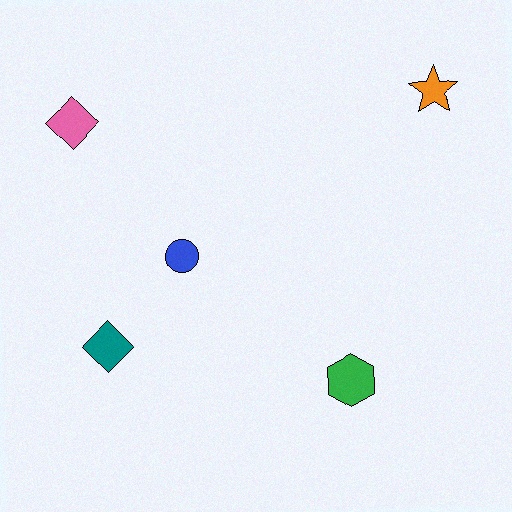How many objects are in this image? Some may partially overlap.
There are 5 objects.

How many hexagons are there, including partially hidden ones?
There is 1 hexagon.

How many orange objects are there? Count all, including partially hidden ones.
There is 1 orange object.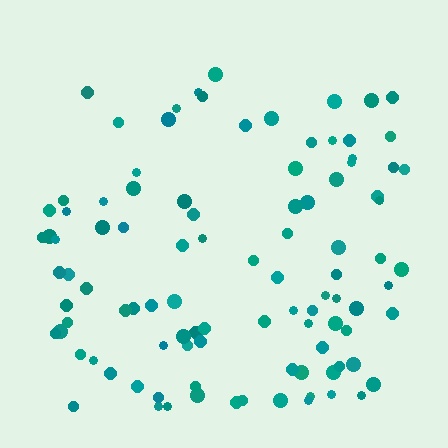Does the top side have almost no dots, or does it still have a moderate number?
Still a moderate number, just noticeably fewer than the bottom.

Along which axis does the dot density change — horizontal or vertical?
Vertical.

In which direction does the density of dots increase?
From top to bottom, with the bottom side densest.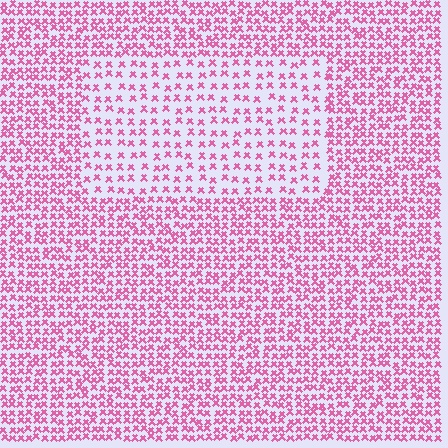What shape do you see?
I see a rectangle.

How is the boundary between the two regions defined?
The boundary is defined by a change in element density (approximately 2.0x ratio). All elements are the same color, size, and shape.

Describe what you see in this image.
The image contains small pink elements arranged at two different densities. A rectangle-shaped region is visible where the elements are less densely packed than the surrounding area.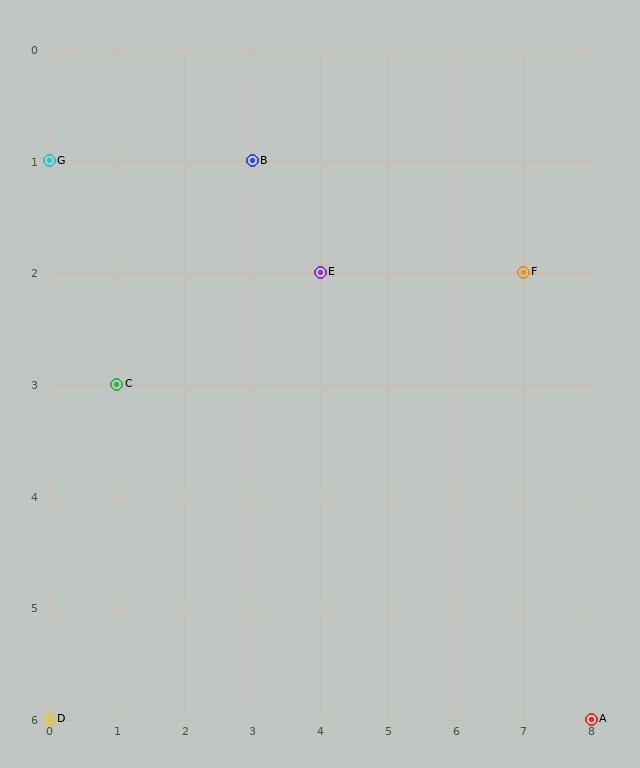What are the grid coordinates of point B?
Point B is at grid coordinates (3, 1).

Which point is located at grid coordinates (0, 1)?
Point G is at (0, 1).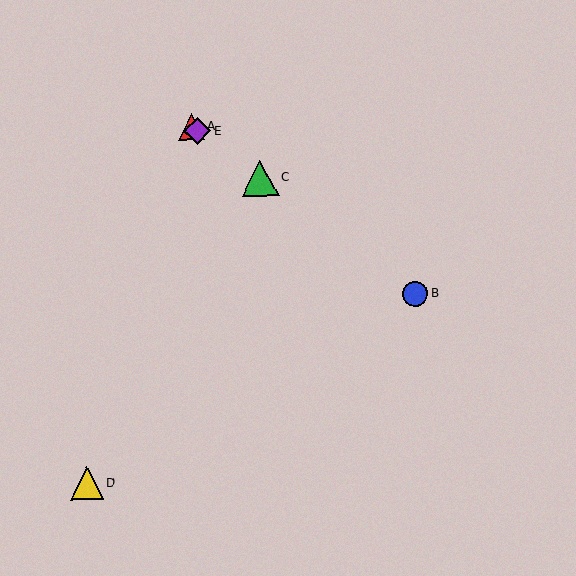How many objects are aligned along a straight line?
4 objects (A, B, C, E) are aligned along a straight line.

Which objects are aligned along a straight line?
Objects A, B, C, E are aligned along a straight line.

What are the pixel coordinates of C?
Object C is at (260, 178).